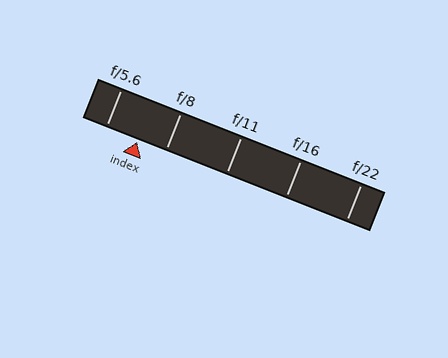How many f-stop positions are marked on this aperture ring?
There are 5 f-stop positions marked.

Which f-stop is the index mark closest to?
The index mark is closest to f/8.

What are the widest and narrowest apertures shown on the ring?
The widest aperture shown is f/5.6 and the narrowest is f/22.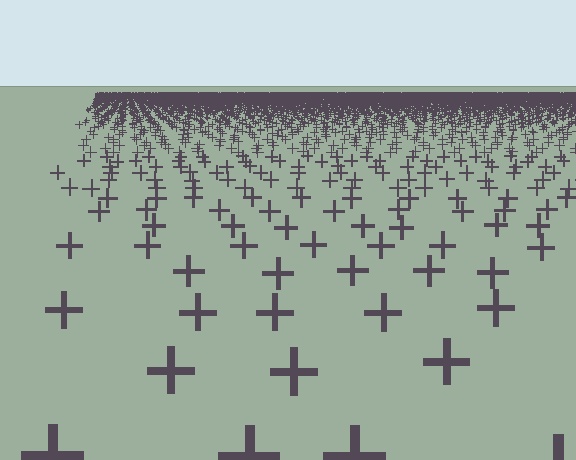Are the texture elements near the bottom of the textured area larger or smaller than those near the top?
Larger. Near the bottom, elements are closer to the viewer and appear at a bigger on-screen size.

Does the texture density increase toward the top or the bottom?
Density increases toward the top.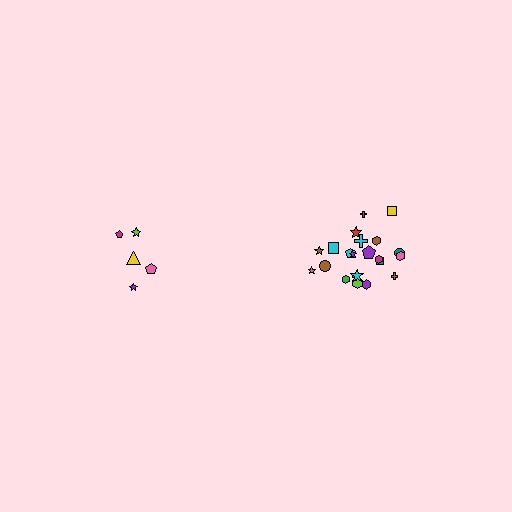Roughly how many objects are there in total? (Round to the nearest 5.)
Roughly 25 objects in total.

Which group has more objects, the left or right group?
The right group.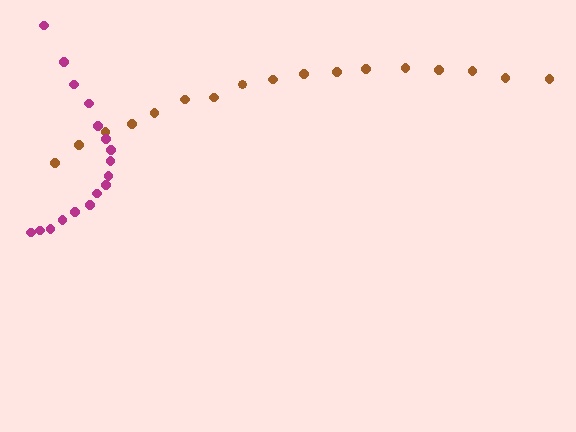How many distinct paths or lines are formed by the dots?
There are 2 distinct paths.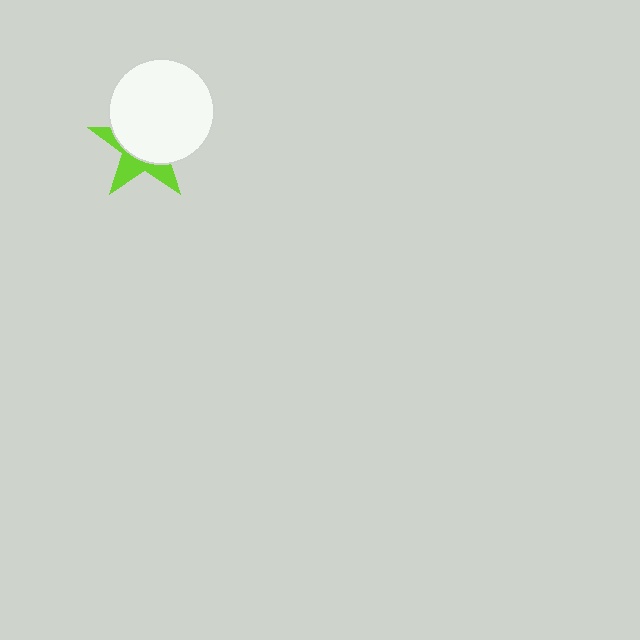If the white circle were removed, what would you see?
You would see the complete lime star.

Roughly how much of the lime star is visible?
A small part of it is visible (roughly 36%).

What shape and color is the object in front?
The object in front is a white circle.